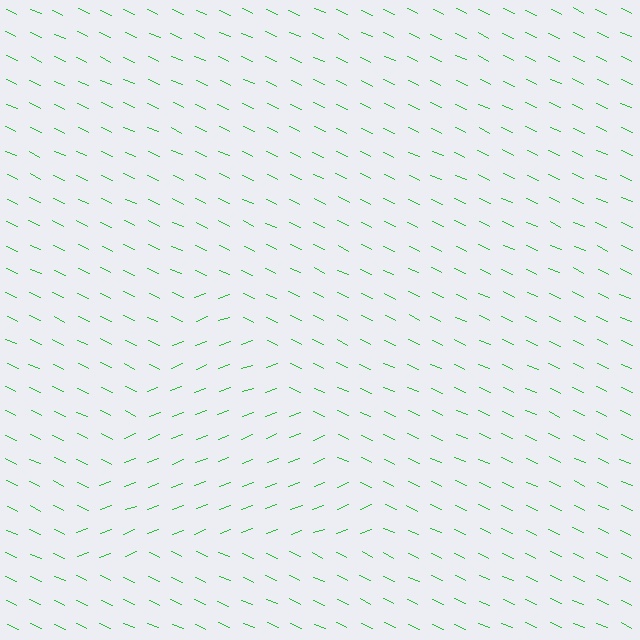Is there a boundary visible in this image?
Yes, there is a texture boundary formed by a change in line orientation.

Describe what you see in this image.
The image is filled with small green line segments. A triangle region in the image has lines oriented differently from the surrounding lines, creating a visible texture boundary.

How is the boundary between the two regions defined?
The boundary is defined purely by a change in line orientation (approximately 45 degrees difference). All lines are the same color and thickness.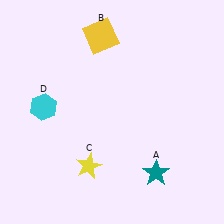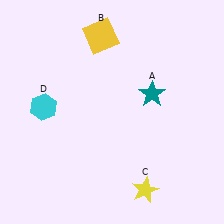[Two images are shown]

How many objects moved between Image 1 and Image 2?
2 objects moved between the two images.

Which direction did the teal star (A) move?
The teal star (A) moved up.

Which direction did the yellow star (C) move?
The yellow star (C) moved right.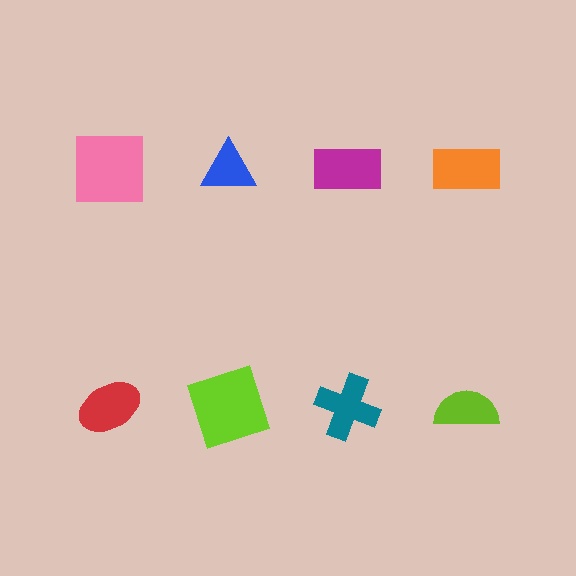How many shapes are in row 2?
4 shapes.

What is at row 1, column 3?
A magenta rectangle.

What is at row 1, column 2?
A blue triangle.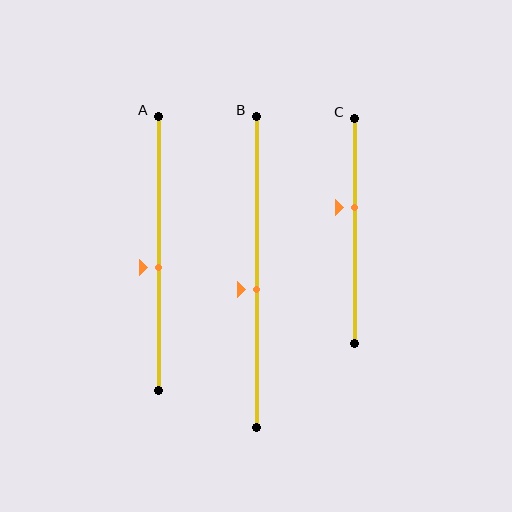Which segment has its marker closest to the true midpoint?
Segment A has its marker closest to the true midpoint.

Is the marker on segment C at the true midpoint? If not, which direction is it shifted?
No, the marker on segment C is shifted upward by about 11% of the segment length.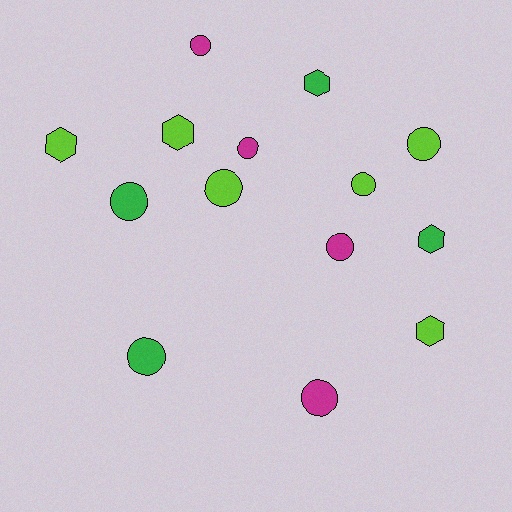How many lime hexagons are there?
There are 3 lime hexagons.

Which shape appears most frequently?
Circle, with 9 objects.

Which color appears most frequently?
Lime, with 6 objects.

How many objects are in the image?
There are 14 objects.